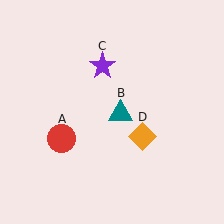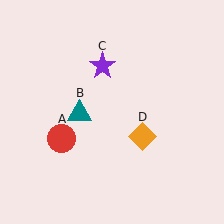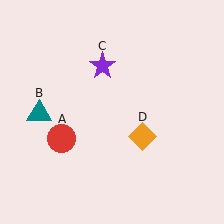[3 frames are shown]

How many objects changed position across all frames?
1 object changed position: teal triangle (object B).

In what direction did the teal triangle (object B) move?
The teal triangle (object B) moved left.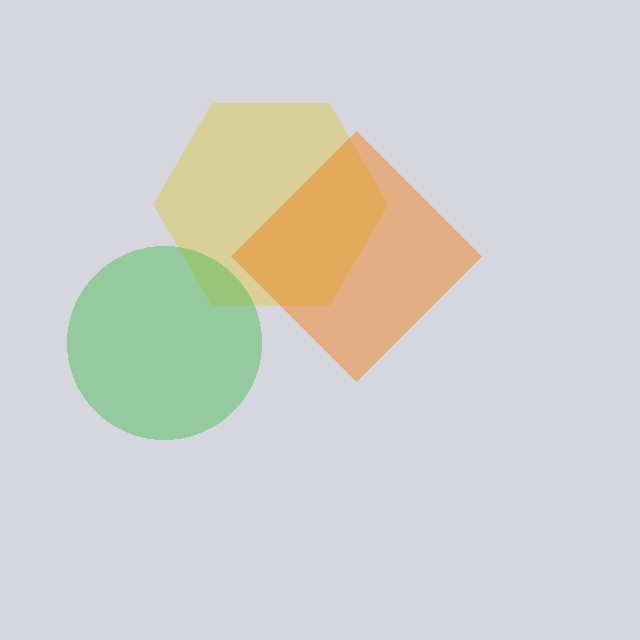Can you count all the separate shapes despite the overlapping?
Yes, there are 3 separate shapes.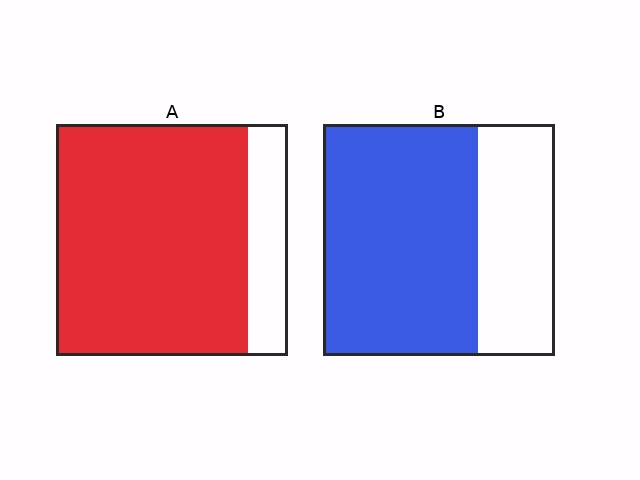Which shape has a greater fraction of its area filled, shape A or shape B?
Shape A.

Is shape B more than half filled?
Yes.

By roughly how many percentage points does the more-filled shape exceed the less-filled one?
By roughly 15 percentage points (A over B).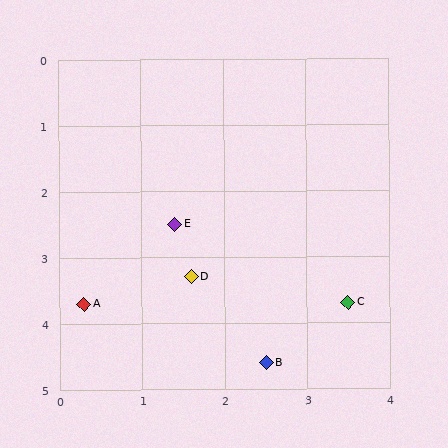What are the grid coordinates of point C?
Point C is at approximately (3.5, 3.7).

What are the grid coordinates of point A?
Point A is at approximately (0.3, 3.7).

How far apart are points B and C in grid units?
Points B and C are about 1.3 grid units apart.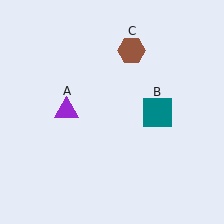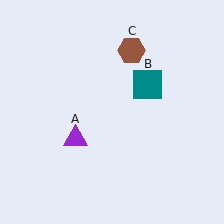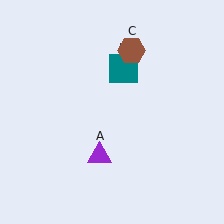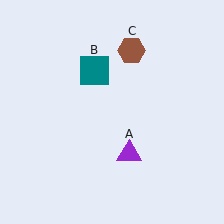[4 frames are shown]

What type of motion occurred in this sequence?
The purple triangle (object A), teal square (object B) rotated counterclockwise around the center of the scene.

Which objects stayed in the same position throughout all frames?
Brown hexagon (object C) remained stationary.